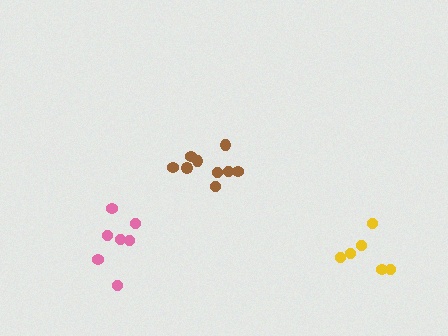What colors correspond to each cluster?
The clusters are colored: yellow, brown, pink.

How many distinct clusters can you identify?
There are 3 distinct clusters.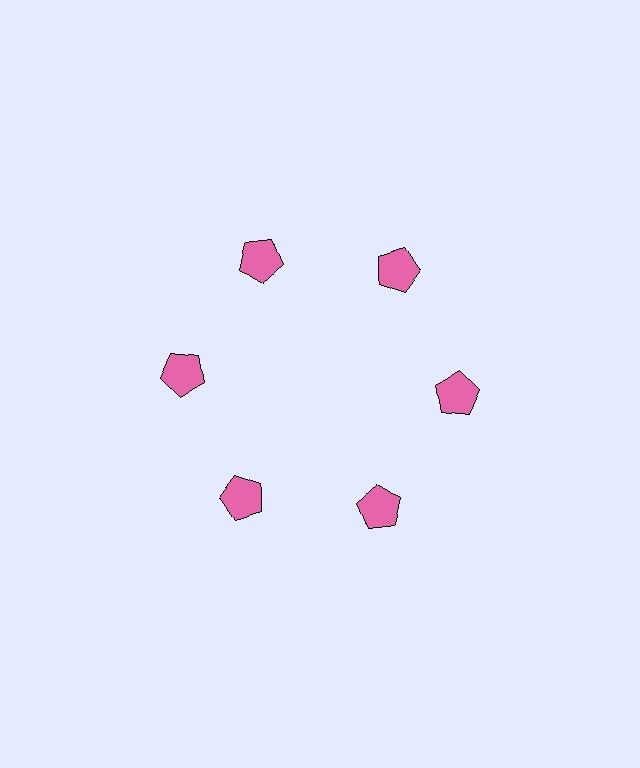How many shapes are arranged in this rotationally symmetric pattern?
There are 6 shapes, arranged in 6 groups of 1.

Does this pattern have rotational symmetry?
Yes, this pattern has 6-fold rotational symmetry. It looks the same after rotating 60 degrees around the center.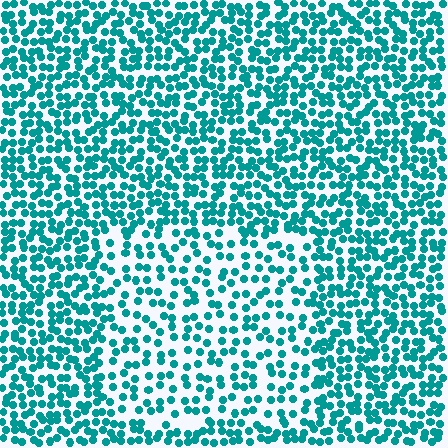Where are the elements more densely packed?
The elements are more densely packed outside the rectangle boundary.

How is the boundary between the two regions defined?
The boundary is defined by a change in element density (approximately 1.7x ratio). All elements are the same color, size, and shape.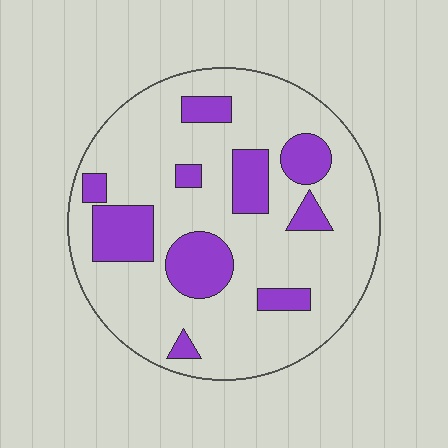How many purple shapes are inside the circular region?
10.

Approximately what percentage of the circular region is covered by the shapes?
Approximately 20%.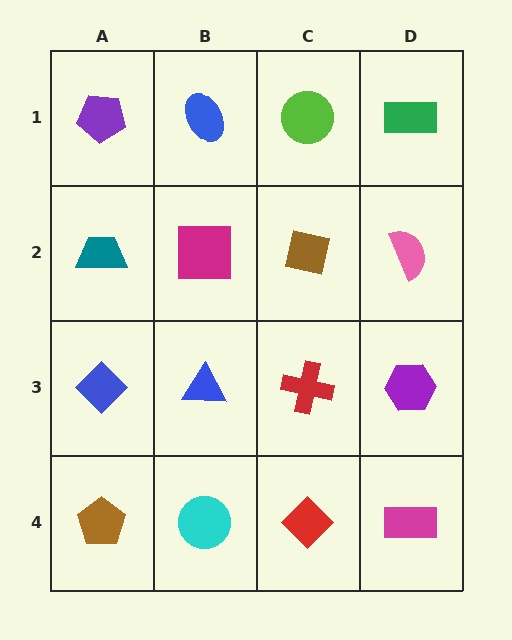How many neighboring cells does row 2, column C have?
4.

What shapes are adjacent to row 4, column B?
A blue triangle (row 3, column B), a brown pentagon (row 4, column A), a red diamond (row 4, column C).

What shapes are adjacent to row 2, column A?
A purple pentagon (row 1, column A), a blue diamond (row 3, column A), a magenta square (row 2, column B).